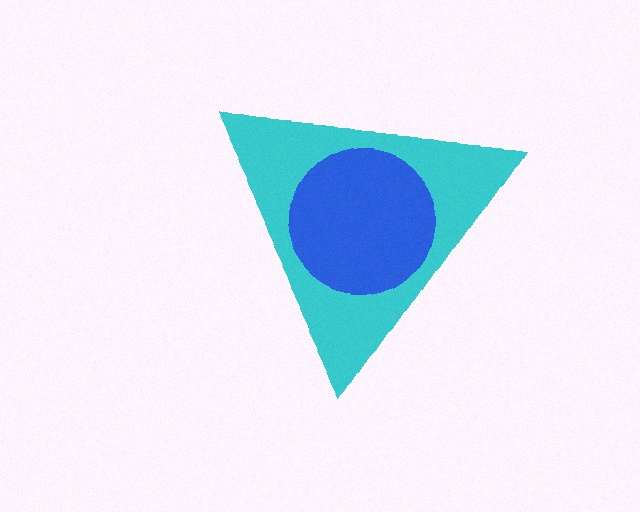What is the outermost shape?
The cyan triangle.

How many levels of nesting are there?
2.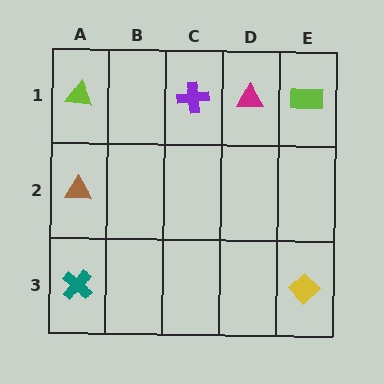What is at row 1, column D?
A magenta triangle.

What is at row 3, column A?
A teal cross.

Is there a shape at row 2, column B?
No, that cell is empty.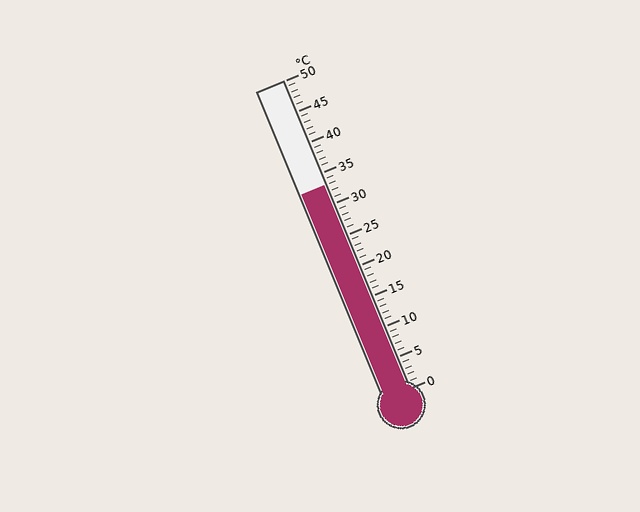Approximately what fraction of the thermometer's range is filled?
The thermometer is filled to approximately 65% of its range.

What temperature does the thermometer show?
The thermometer shows approximately 33°C.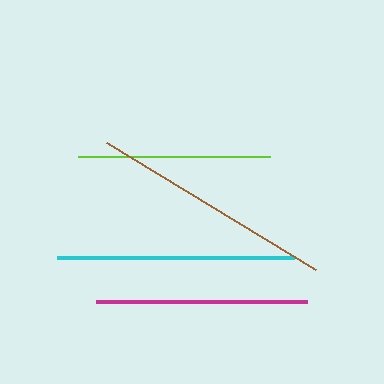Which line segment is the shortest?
The lime line is the shortest at approximately 191 pixels.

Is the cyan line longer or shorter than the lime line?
The cyan line is longer than the lime line.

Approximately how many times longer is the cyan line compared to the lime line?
The cyan line is approximately 1.2 times the length of the lime line.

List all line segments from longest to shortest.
From longest to shortest: brown, cyan, magenta, lime.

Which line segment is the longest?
The brown line is the longest at approximately 245 pixels.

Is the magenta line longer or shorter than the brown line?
The brown line is longer than the magenta line.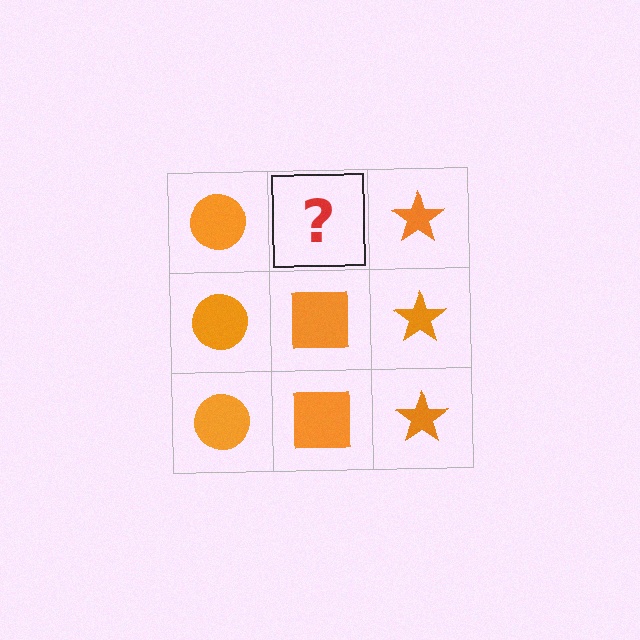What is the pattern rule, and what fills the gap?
The rule is that each column has a consistent shape. The gap should be filled with an orange square.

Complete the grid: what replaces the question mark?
The question mark should be replaced with an orange square.